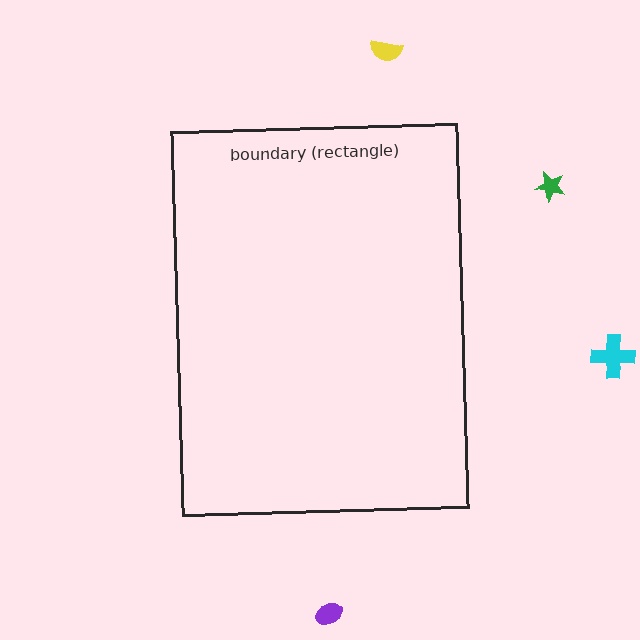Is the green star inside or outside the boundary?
Outside.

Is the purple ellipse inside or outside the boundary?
Outside.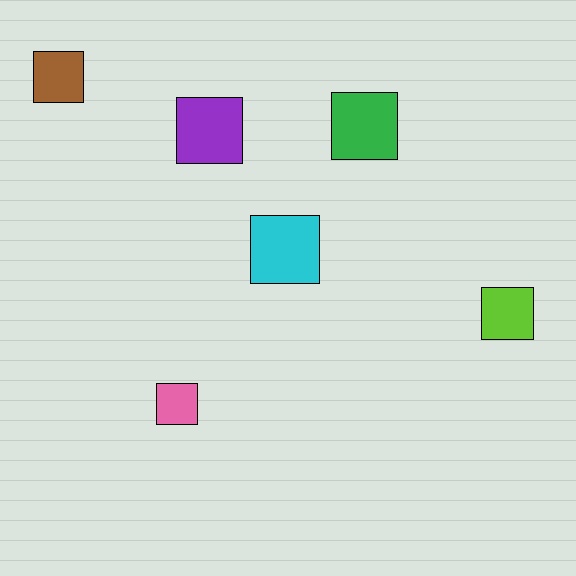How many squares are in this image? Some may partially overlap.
There are 6 squares.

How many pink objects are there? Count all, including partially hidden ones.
There is 1 pink object.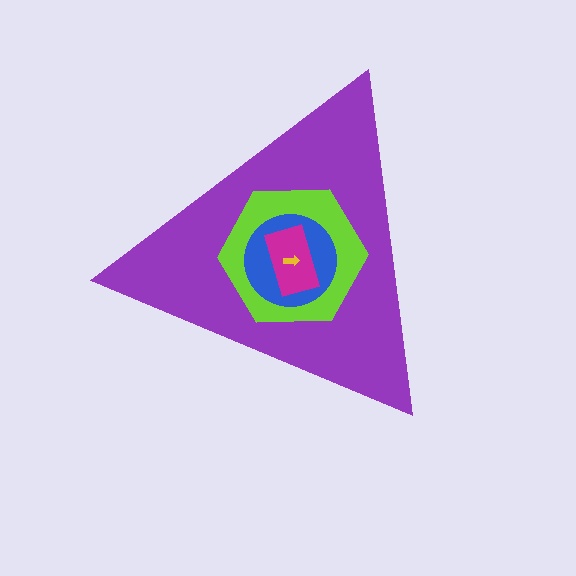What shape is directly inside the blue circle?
The magenta rectangle.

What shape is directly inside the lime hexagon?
The blue circle.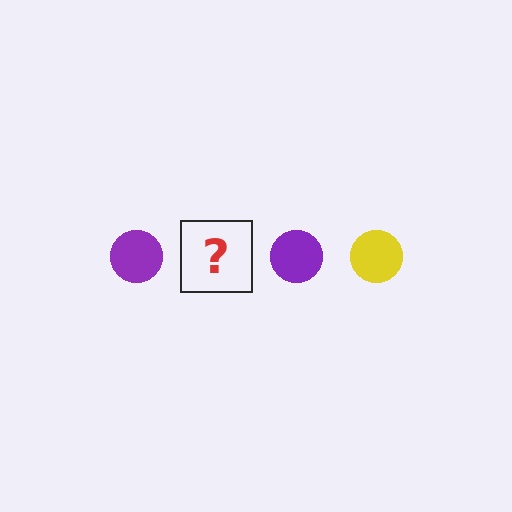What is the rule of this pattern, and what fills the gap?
The rule is that the pattern cycles through purple, yellow circles. The gap should be filled with a yellow circle.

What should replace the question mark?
The question mark should be replaced with a yellow circle.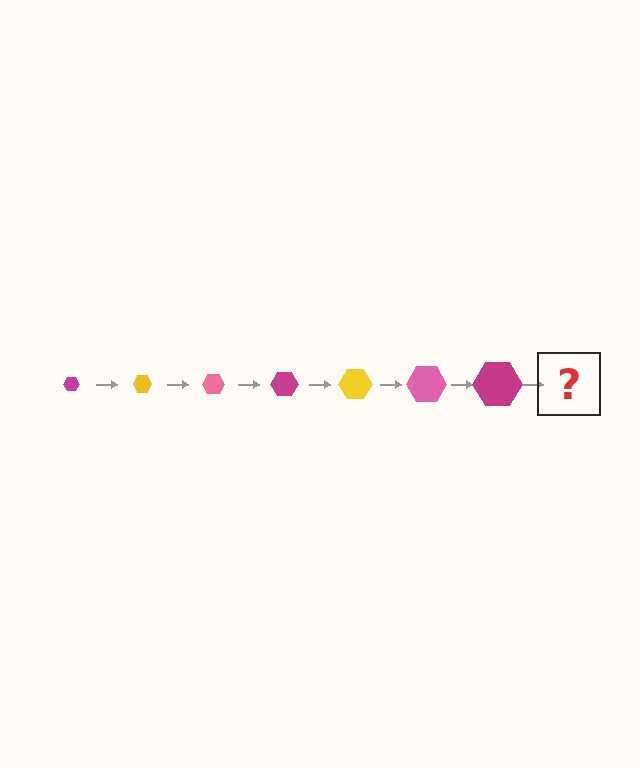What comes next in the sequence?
The next element should be a yellow hexagon, larger than the previous one.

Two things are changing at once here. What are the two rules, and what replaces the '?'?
The two rules are that the hexagon grows larger each step and the color cycles through magenta, yellow, and pink. The '?' should be a yellow hexagon, larger than the previous one.